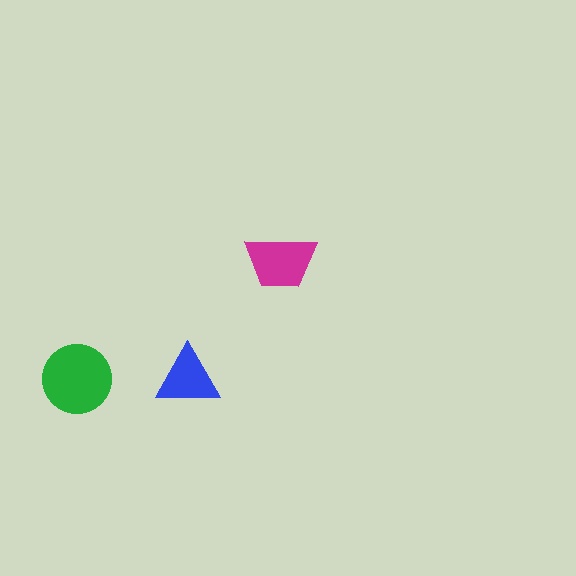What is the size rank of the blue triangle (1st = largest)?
3rd.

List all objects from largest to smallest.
The green circle, the magenta trapezoid, the blue triangle.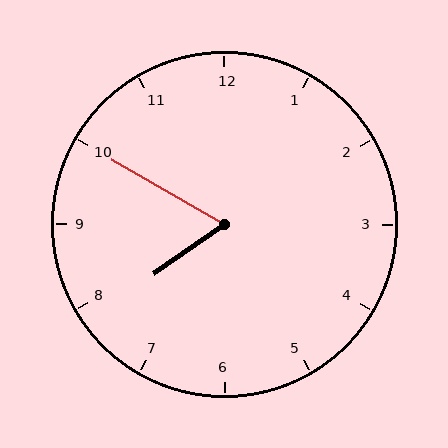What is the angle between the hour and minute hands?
Approximately 65 degrees.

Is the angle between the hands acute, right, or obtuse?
It is acute.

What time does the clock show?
7:50.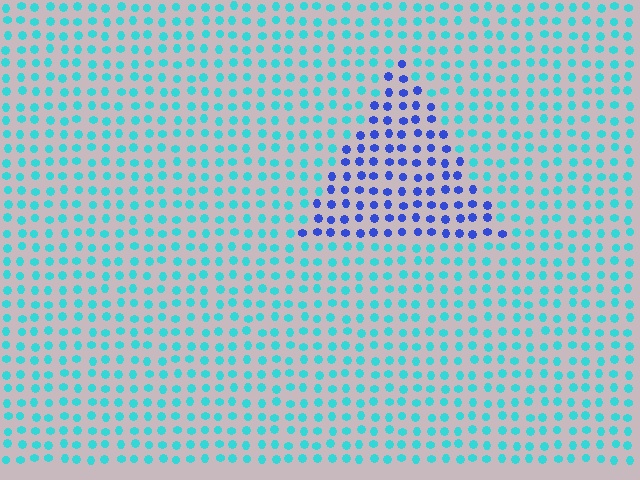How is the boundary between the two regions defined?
The boundary is defined purely by a slight shift in hue (about 52 degrees). Spacing, size, and orientation are identical on both sides.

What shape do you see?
I see a triangle.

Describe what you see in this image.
The image is filled with small cyan elements in a uniform arrangement. A triangle-shaped region is visible where the elements are tinted to a slightly different hue, forming a subtle color boundary.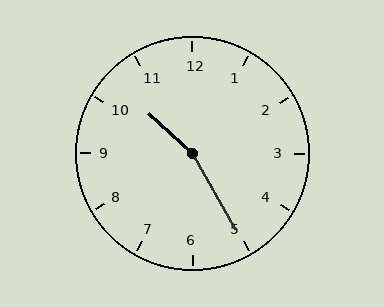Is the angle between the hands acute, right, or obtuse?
It is obtuse.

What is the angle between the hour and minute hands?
Approximately 162 degrees.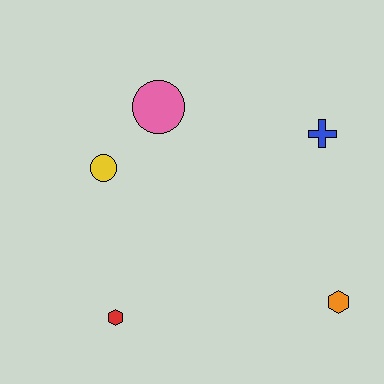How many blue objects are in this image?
There is 1 blue object.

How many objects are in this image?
There are 5 objects.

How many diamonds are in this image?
There are no diamonds.